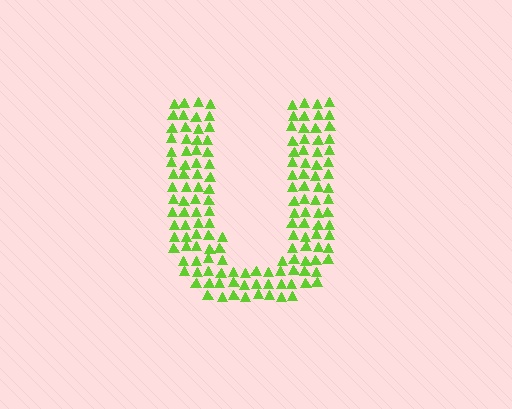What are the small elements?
The small elements are triangles.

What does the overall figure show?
The overall figure shows the letter U.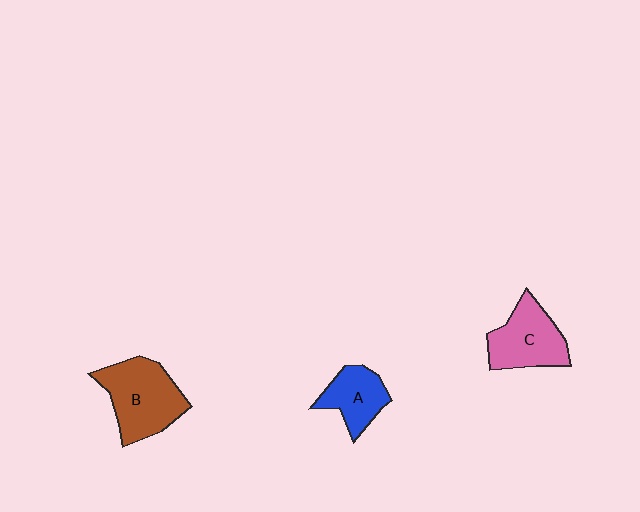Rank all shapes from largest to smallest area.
From largest to smallest: B (brown), C (pink), A (blue).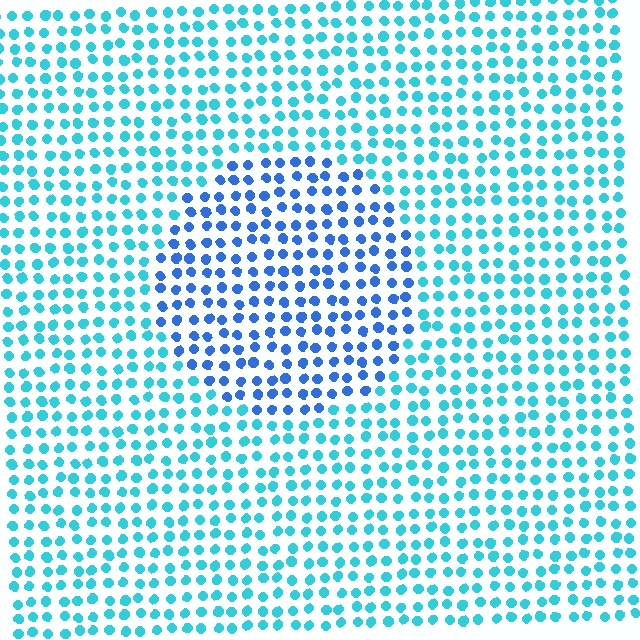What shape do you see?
I see a circle.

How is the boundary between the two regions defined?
The boundary is defined purely by a slight shift in hue (about 34 degrees). Spacing, size, and orientation are identical on both sides.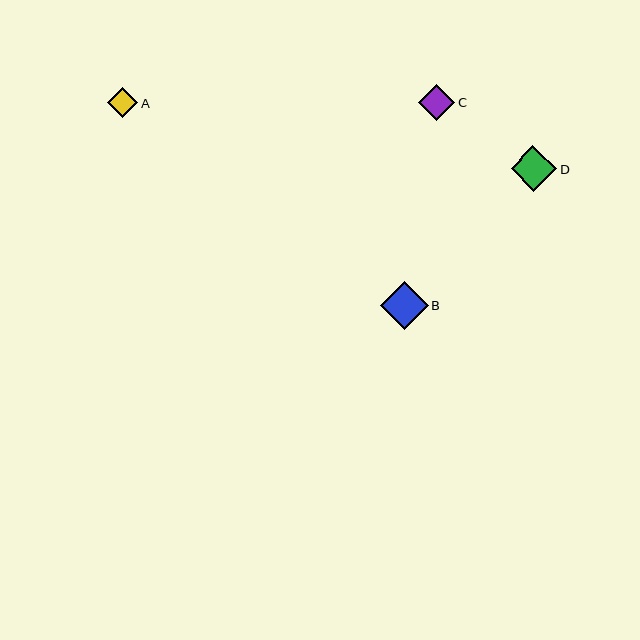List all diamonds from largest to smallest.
From largest to smallest: B, D, C, A.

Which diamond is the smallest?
Diamond A is the smallest with a size of approximately 30 pixels.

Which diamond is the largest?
Diamond B is the largest with a size of approximately 48 pixels.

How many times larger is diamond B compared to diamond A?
Diamond B is approximately 1.6 times the size of diamond A.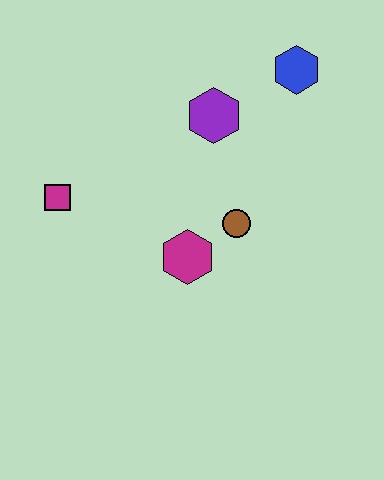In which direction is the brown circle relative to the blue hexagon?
The brown circle is below the blue hexagon.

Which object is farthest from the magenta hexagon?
The blue hexagon is farthest from the magenta hexagon.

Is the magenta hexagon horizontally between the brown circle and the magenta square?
Yes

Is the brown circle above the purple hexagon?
No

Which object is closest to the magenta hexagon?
The brown circle is closest to the magenta hexagon.